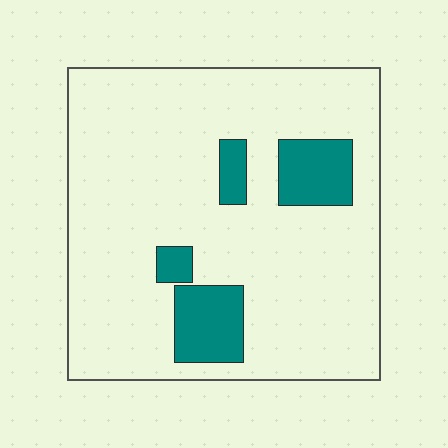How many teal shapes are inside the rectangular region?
4.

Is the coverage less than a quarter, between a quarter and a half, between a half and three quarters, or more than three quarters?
Less than a quarter.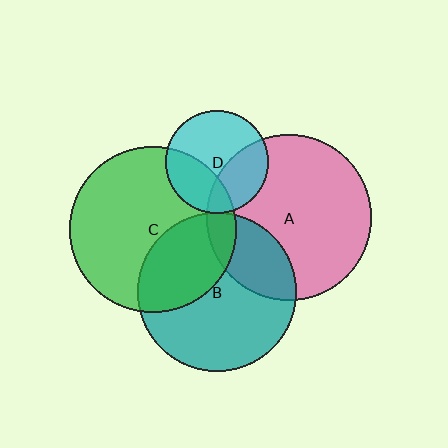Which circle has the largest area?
Circle C (green).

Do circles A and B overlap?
Yes.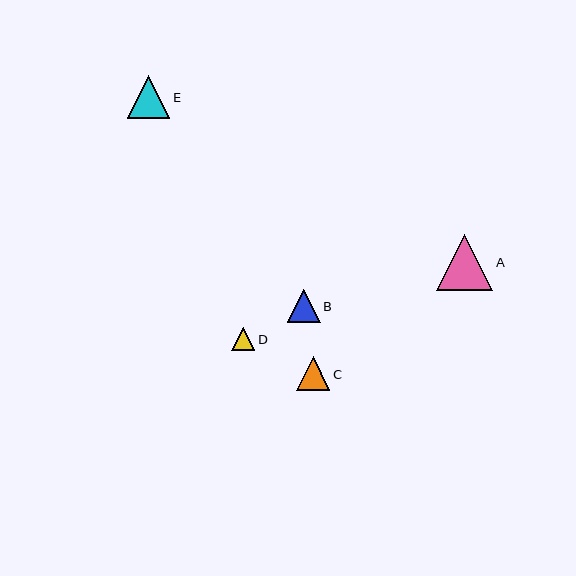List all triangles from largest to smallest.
From largest to smallest: A, E, C, B, D.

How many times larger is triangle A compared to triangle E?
Triangle A is approximately 1.3 times the size of triangle E.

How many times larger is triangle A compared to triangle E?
Triangle A is approximately 1.3 times the size of triangle E.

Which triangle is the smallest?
Triangle D is the smallest with a size of approximately 23 pixels.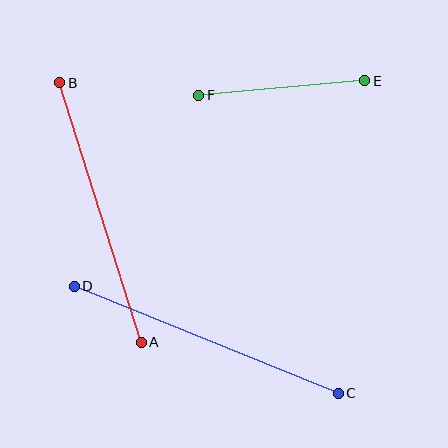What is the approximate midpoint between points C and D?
The midpoint is at approximately (206, 340) pixels.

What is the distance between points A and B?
The distance is approximately 272 pixels.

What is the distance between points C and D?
The distance is approximately 285 pixels.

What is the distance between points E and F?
The distance is approximately 166 pixels.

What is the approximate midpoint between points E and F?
The midpoint is at approximately (282, 88) pixels.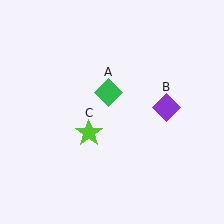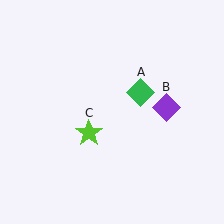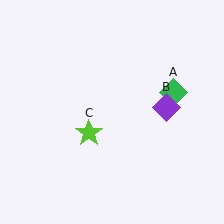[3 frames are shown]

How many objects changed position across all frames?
1 object changed position: green diamond (object A).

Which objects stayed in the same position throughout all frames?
Purple diamond (object B) and lime star (object C) remained stationary.